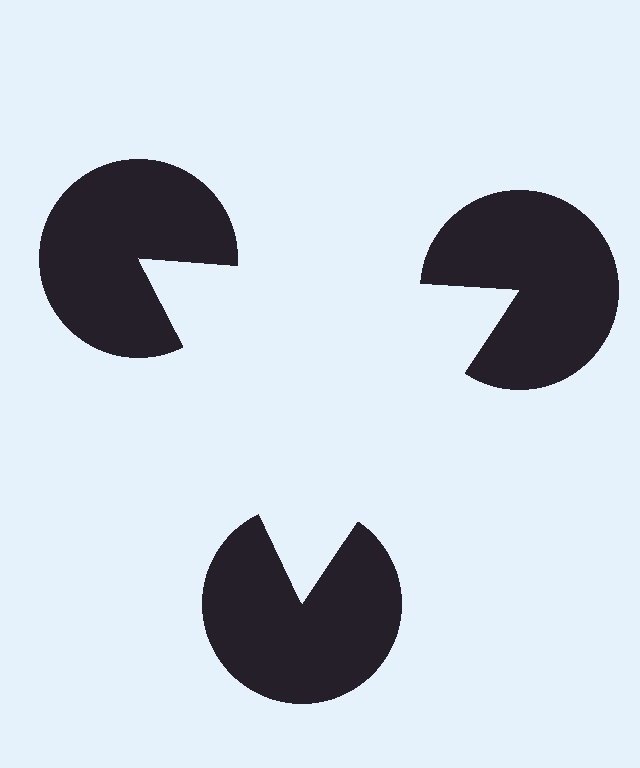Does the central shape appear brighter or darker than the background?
It typically appears slightly brighter than the background, even though no actual brightness change is drawn.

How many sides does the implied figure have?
3 sides.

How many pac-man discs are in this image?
There are 3 — one at each vertex of the illusory triangle.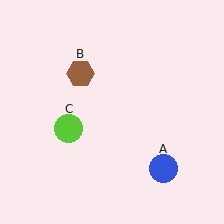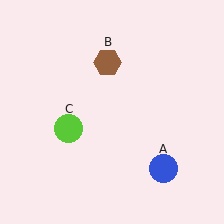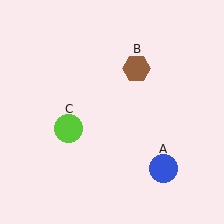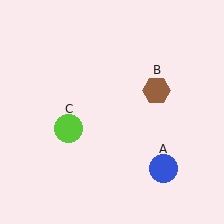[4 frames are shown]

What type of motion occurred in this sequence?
The brown hexagon (object B) rotated clockwise around the center of the scene.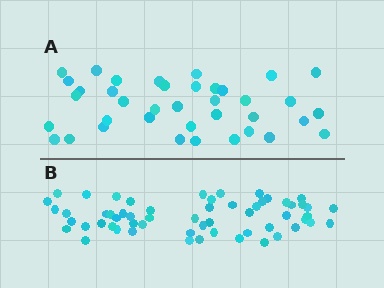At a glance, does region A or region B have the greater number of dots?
Region B (the bottom region) has more dots.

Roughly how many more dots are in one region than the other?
Region B has approximately 20 more dots than region A.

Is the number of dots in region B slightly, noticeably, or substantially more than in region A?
Region B has substantially more. The ratio is roughly 1.5 to 1.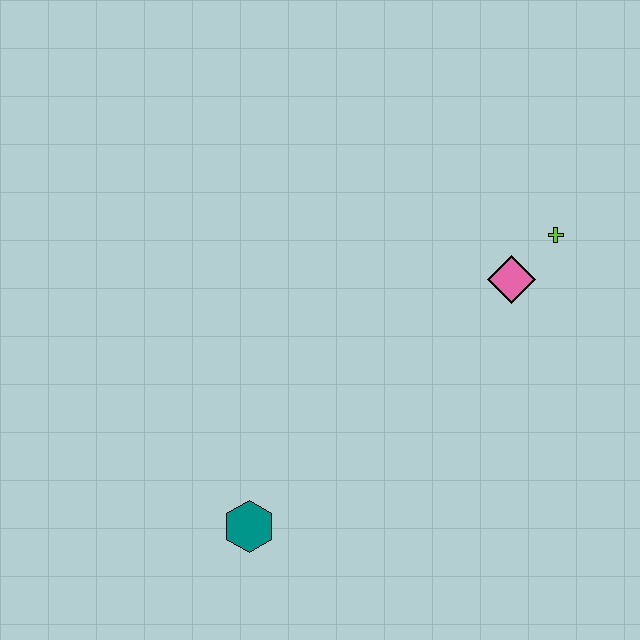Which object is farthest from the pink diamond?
The teal hexagon is farthest from the pink diamond.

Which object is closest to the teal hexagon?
The pink diamond is closest to the teal hexagon.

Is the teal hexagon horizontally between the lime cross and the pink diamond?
No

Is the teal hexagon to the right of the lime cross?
No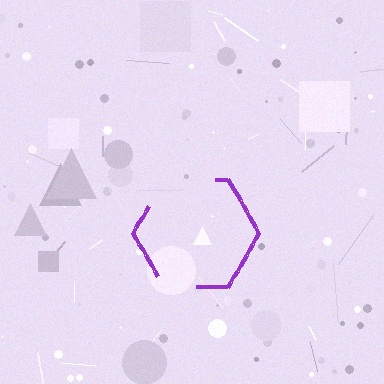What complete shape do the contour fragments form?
The contour fragments form a hexagon.